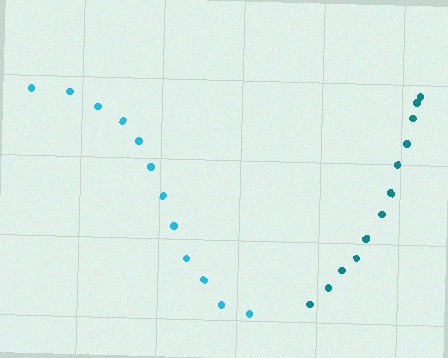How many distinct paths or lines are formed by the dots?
There are 2 distinct paths.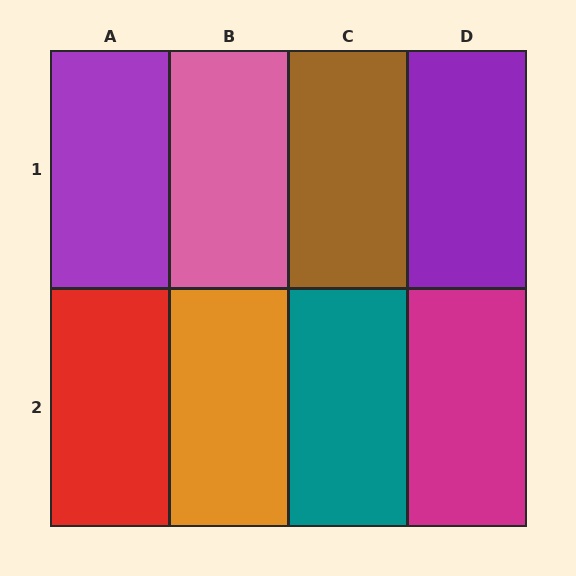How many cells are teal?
1 cell is teal.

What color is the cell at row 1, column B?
Pink.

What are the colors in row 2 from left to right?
Red, orange, teal, magenta.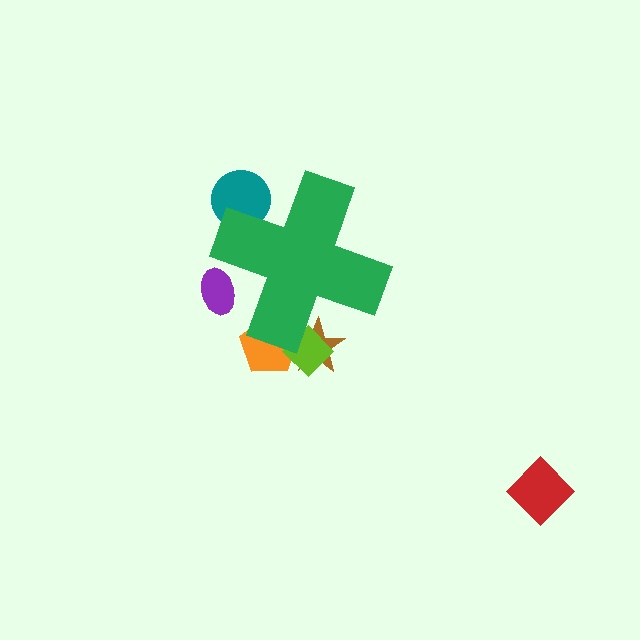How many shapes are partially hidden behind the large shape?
5 shapes are partially hidden.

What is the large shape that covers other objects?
A green cross.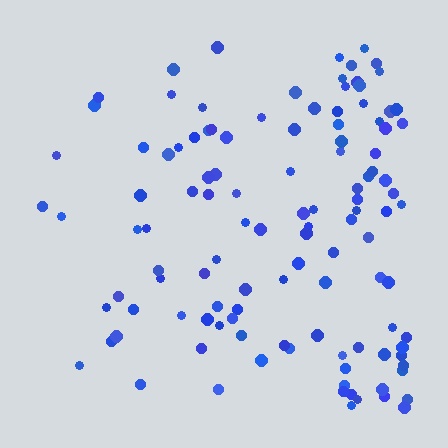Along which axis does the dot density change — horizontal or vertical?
Horizontal.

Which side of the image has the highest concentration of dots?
The right.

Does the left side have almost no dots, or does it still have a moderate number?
Still a moderate number, just noticeably fewer than the right.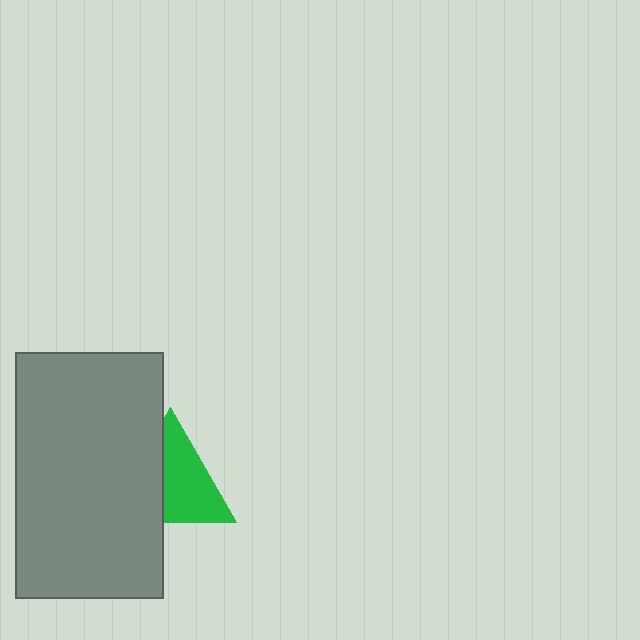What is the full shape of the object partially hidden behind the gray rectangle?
The partially hidden object is a green triangle.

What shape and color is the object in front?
The object in front is a gray rectangle.